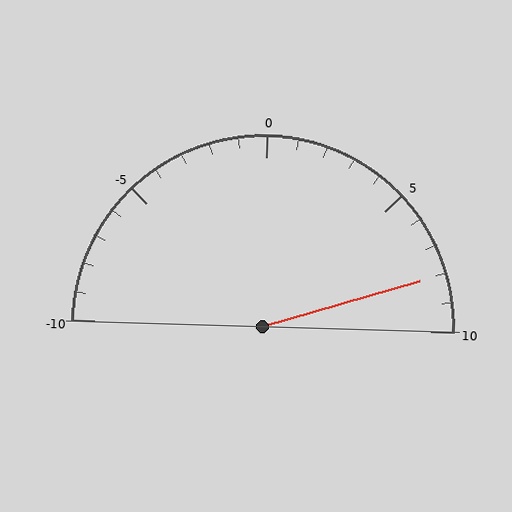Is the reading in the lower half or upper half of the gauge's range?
The reading is in the upper half of the range (-10 to 10).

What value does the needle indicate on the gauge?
The needle indicates approximately 8.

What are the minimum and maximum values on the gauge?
The gauge ranges from -10 to 10.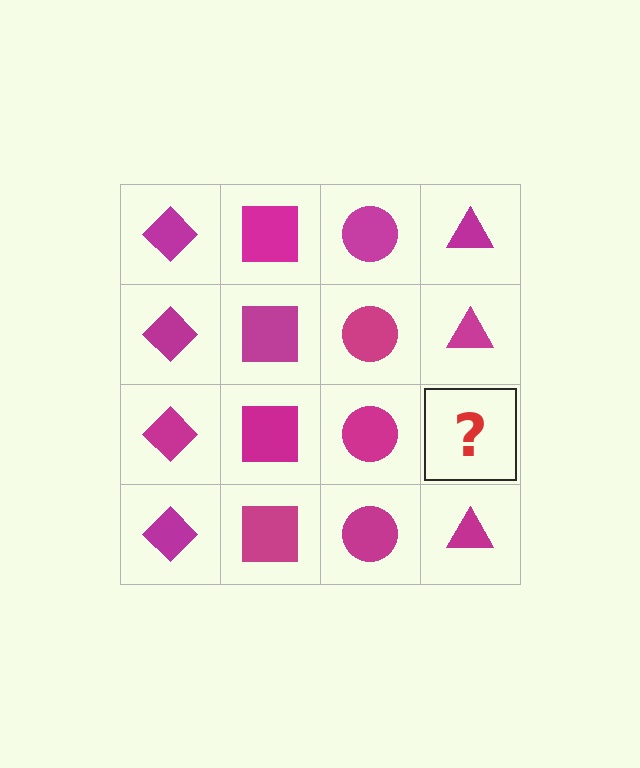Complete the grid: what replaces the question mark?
The question mark should be replaced with a magenta triangle.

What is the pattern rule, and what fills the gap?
The rule is that each column has a consistent shape. The gap should be filled with a magenta triangle.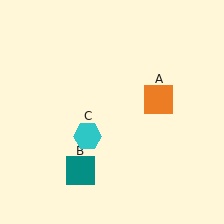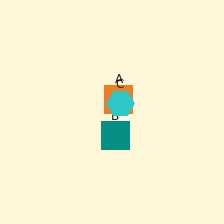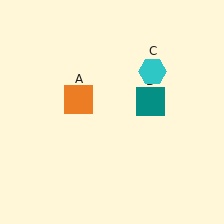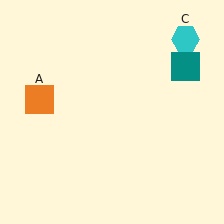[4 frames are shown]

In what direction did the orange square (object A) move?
The orange square (object A) moved left.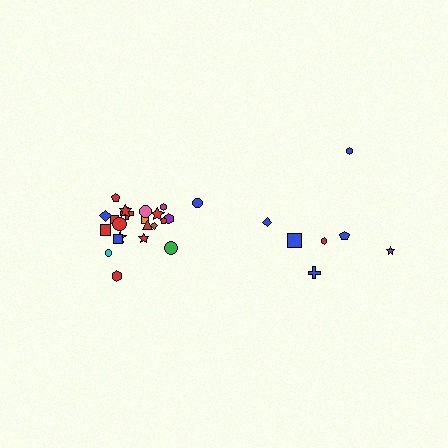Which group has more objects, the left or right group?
The left group.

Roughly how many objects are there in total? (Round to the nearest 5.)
Roughly 30 objects in total.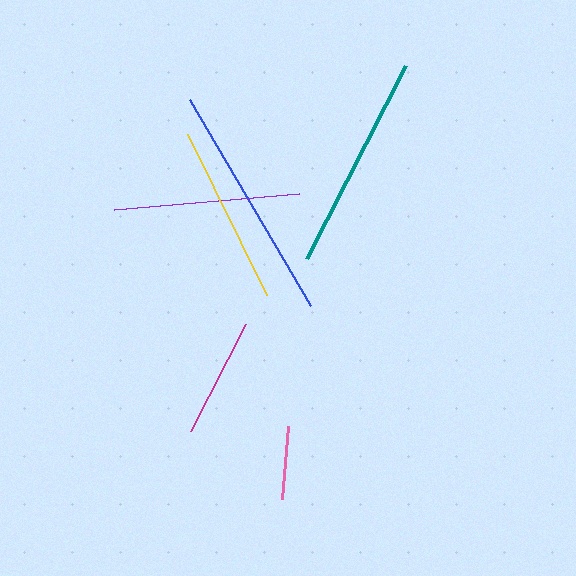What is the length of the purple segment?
The purple segment is approximately 186 pixels long.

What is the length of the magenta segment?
The magenta segment is approximately 120 pixels long.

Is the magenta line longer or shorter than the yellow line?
The yellow line is longer than the magenta line.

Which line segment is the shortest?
The pink line is the shortest at approximately 74 pixels.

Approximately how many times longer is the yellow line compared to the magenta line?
The yellow line is approximately 1.5 times the length of the magenta line.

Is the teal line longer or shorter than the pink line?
The teal line is longer than the pink line.